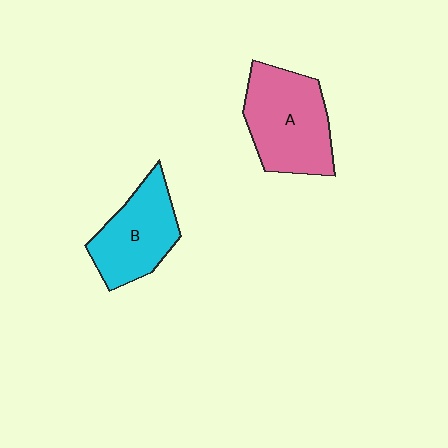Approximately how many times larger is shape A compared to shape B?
Approximately 1.2 times.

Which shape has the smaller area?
Shape B (cyan).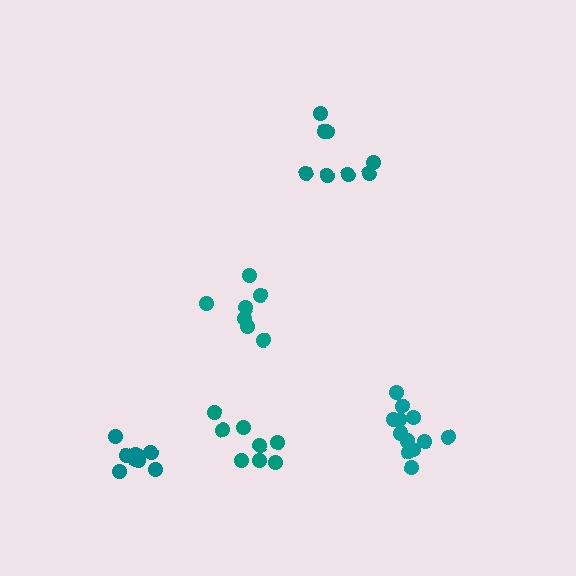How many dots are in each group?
Group 1: 7 dots, Group 2: 12 dots, Group 3: 8 dots, Group 4: 8 dots, Group 5: 9 dots (44 total).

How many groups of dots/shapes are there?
There are 5 groups.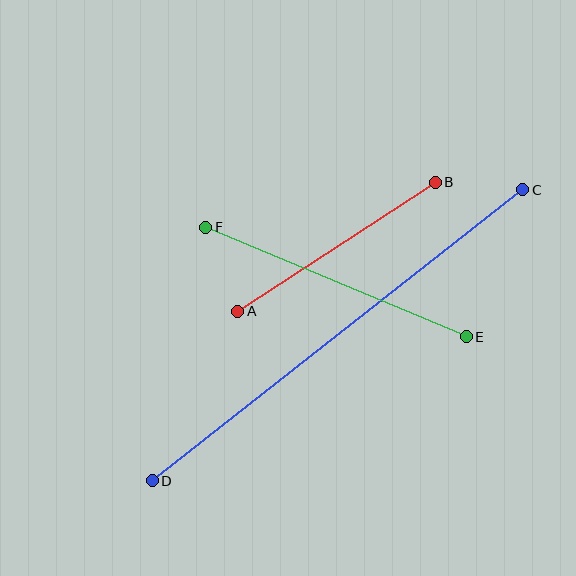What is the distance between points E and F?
The distance is approximately 283 pixels.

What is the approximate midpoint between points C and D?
The midpoint is at approximately (338, 335) pixels.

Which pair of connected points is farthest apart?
Points C and D are farthest apart.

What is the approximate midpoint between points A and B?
The midpoint is at approximately (337, 247) pixels.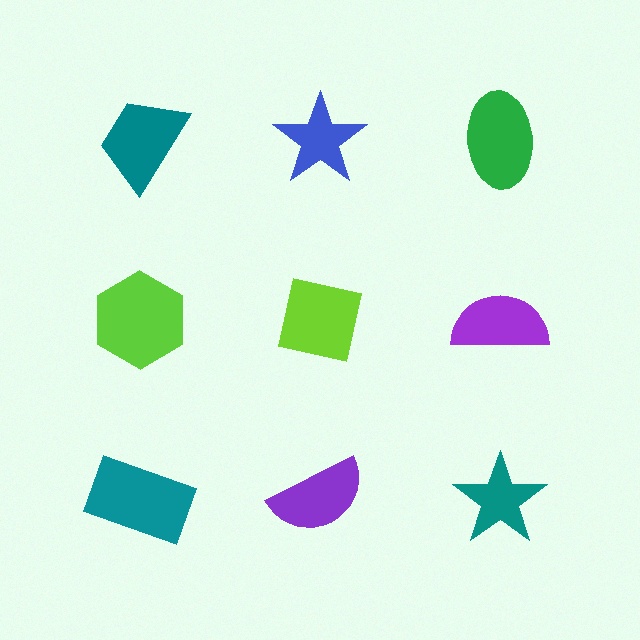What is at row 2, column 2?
A lime square.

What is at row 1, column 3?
A green ellipse.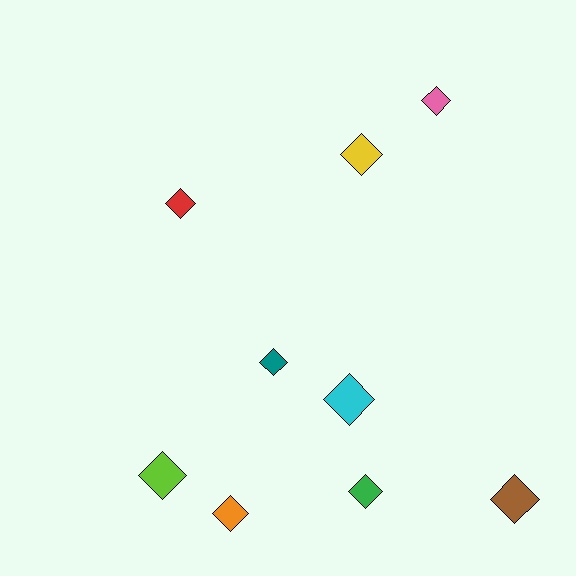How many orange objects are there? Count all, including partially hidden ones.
There is 1 orange object.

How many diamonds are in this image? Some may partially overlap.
There are 9 diamonds.